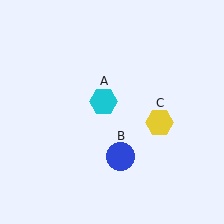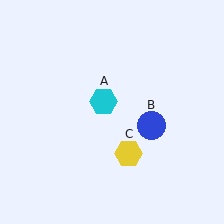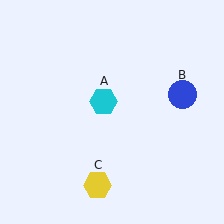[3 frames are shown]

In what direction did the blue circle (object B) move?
The blue circle (object B) moved up and to the right.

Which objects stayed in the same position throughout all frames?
Cyan hexagon (object A) remained stationary.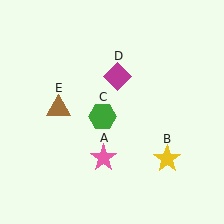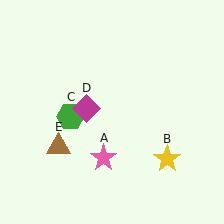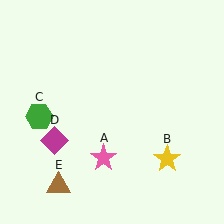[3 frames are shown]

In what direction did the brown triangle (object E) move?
The brown triangle (object E) moved down.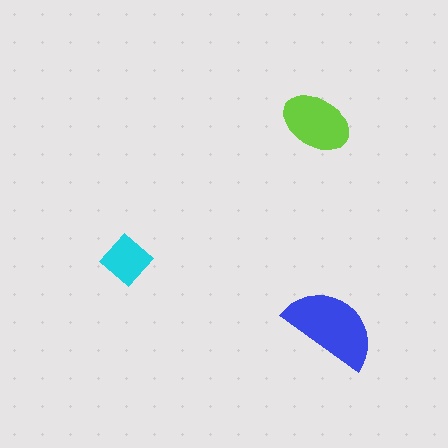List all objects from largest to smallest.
The blue semicircle, the lime ellipse, the cyan diamond.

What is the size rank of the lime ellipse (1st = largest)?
2nd.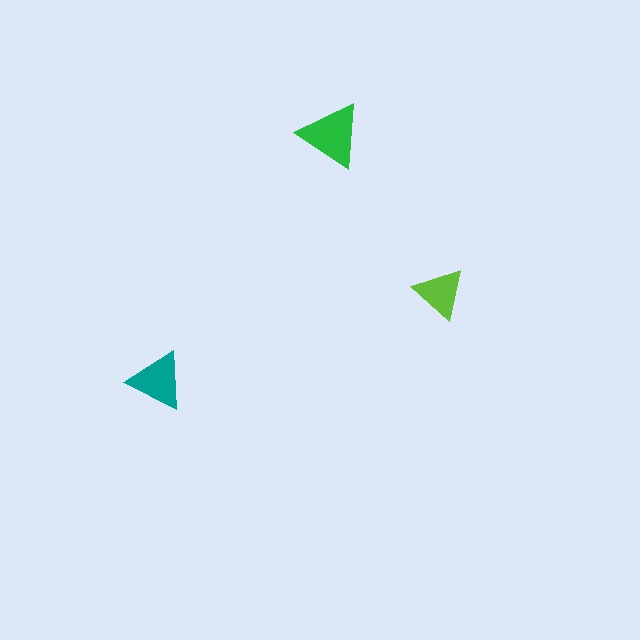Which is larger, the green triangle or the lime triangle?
The green one.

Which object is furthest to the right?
The lime triangle is rightmost.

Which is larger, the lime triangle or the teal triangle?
The teal one.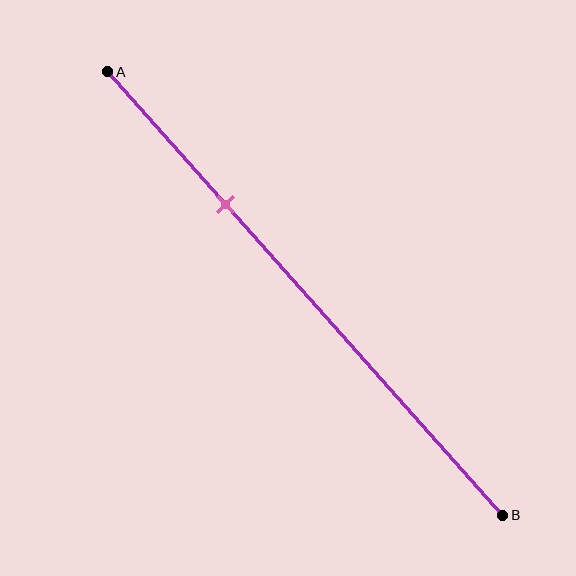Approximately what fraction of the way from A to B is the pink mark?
The pink mark is approximately 30% of the way from A to B.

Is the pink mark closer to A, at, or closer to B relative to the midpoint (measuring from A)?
The pink mark is closer to point A than the midpoint of segment AB.